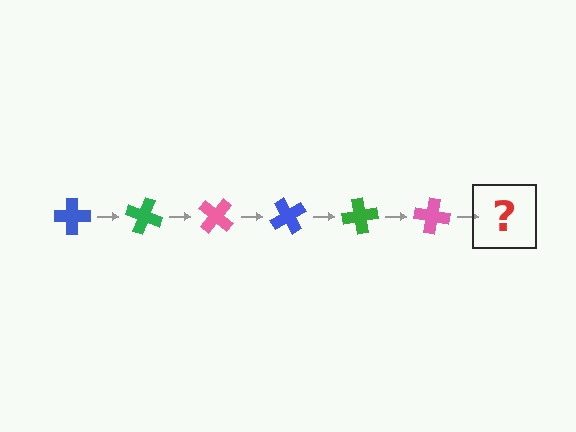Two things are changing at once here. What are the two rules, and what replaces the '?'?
The two rules are that it rotates 20 degrees each step and the color cycles through blue, green, and pink. The '?' should be a blue cross, rotated 120 degrees from the start.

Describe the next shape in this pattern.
It should be a blue cross, rotated 120 degrees from the start.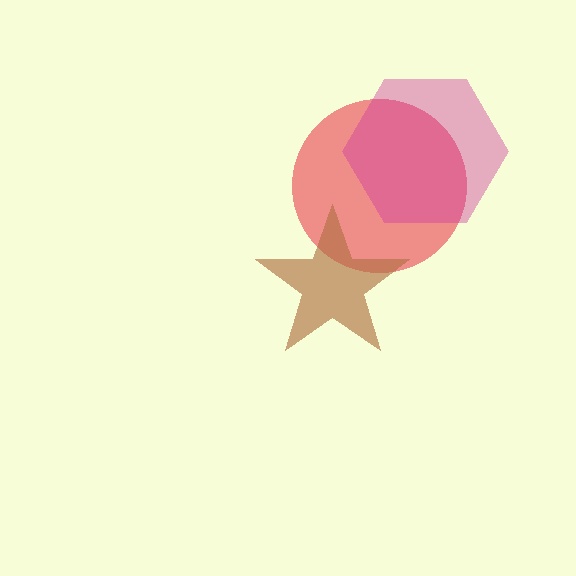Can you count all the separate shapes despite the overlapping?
Yes, there are 3 separate shapes.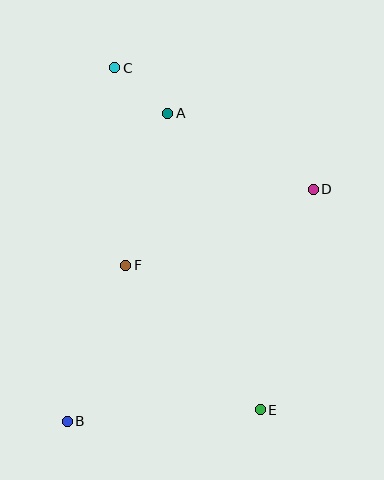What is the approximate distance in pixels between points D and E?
The distance between D and E is approximately 227 pixels.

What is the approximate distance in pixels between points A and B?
The distance between A and B is approximately 324 pixels.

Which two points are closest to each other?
Points A and C are closest to each other.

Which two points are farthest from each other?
Points C and E are farthest from each other.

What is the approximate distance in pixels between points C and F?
The distance between C and F is approximately 198 pixels.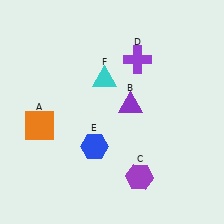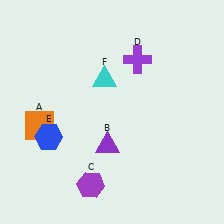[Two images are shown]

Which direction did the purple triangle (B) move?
The purple triangle (B) moved down.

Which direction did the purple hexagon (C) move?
The purple hexagon (C) moved left.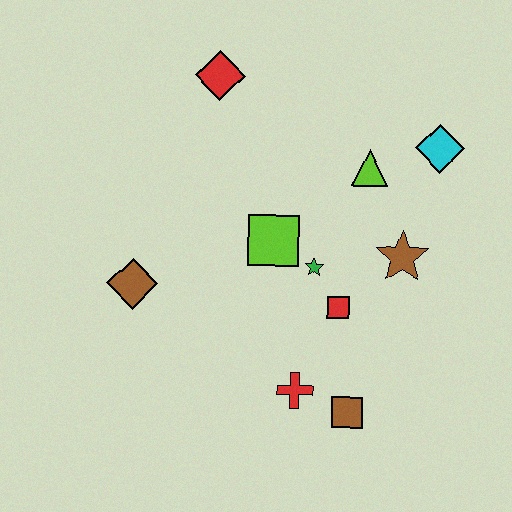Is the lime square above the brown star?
Yes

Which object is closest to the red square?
The green star is closest to the red square.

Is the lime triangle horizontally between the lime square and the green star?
No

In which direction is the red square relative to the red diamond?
The red square is below the red diamond.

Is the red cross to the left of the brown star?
Yes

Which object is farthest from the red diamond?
The brown square is farthest from the red diamond.